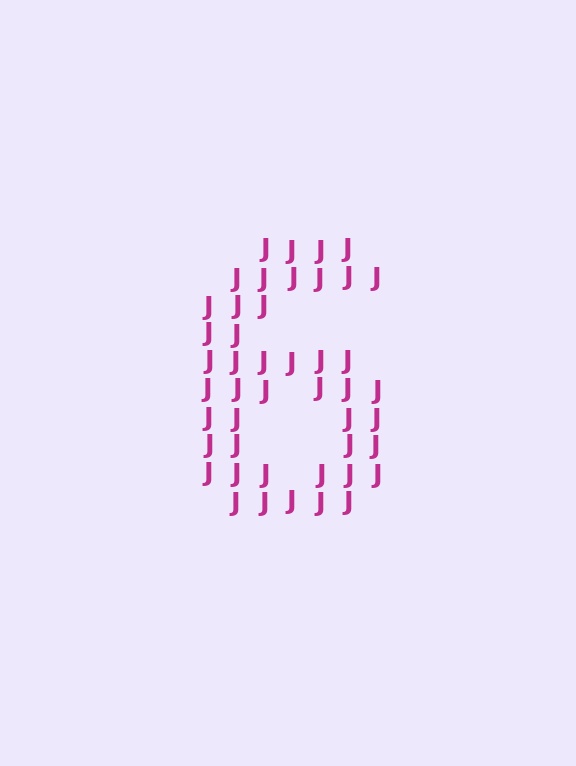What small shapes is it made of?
It is made of small letter J's.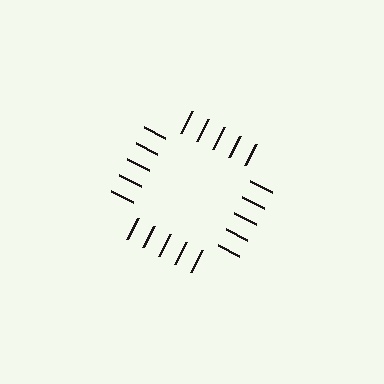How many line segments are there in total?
20 — 5 along each of the 4 edges.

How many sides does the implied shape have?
4 sides — the line-ends trace a square.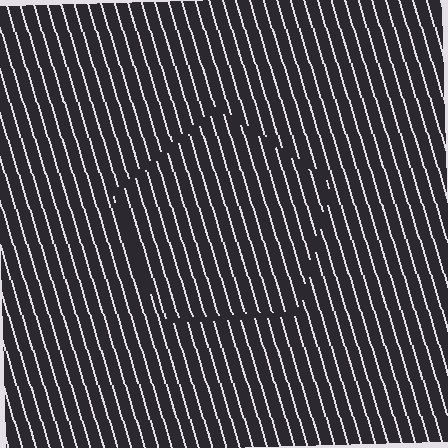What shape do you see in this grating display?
An illusory pentagon. The interior of the shape contains the same grating, shifted by half a period — the contour is defined by the phase discontinuity where line-ends from the inner and outer gratings abut.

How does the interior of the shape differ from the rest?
The interior of the shape contains the same grating, shifted by half a period — the contour is defined by the phase discontinuity where line-ends from the inner and outer gratings abut.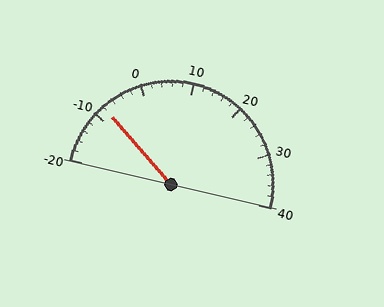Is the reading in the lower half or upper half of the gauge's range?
The reading is in the lower half of the range (-20 to 40).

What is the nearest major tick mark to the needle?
The nearest major tick mark is -10.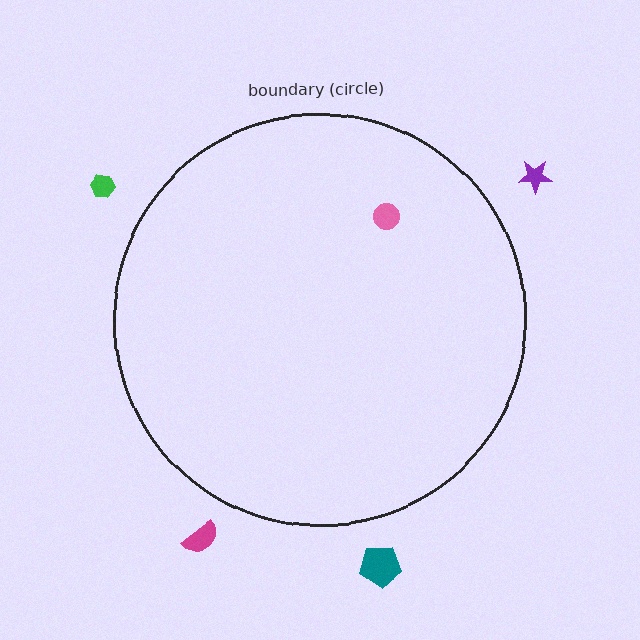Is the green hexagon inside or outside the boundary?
Outside.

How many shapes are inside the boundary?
1 inside, 4 outside.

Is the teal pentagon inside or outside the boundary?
Outside.